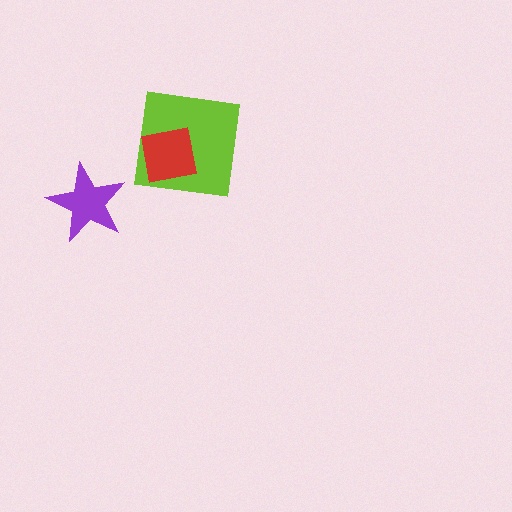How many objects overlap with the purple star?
0 objects overlap with the purple star.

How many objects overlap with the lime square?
1 object overlaps with the lime square.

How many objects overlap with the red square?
1 object overlaps with the red square.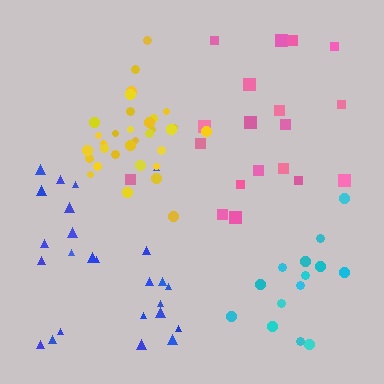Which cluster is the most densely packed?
Yellow.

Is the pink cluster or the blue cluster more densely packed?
Blue.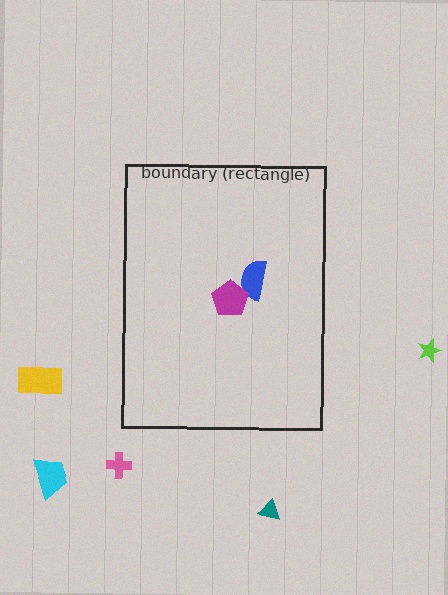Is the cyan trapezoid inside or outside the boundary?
Outside.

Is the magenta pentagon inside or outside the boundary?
Inside.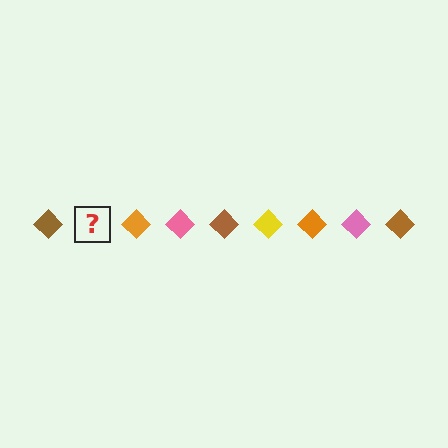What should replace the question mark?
The question mark should be replaced with a yellow diamond.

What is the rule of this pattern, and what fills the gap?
The rule is that the pattern cycles through brown, yellow, orange, pink diamonds. The gap should be filled with a yellow diamond.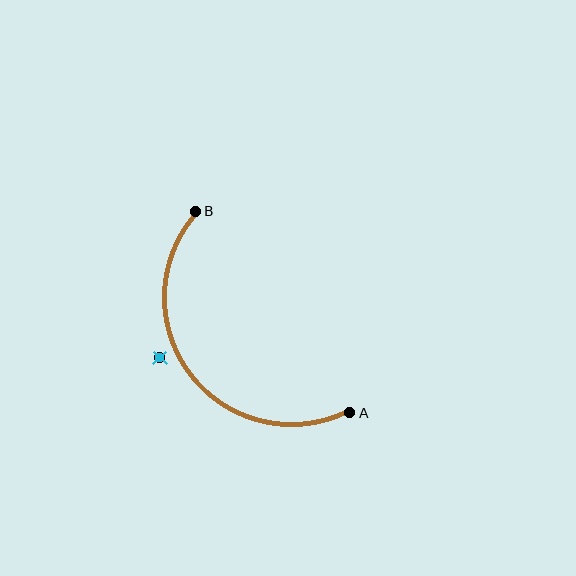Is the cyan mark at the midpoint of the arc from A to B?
No — the cyan mark does not lie on the arc at all. It sits slightly outside the curve.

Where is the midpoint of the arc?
The arc midpoint is the point on the curve farthest from the straight line joining A and B. It sits below and to the left of that line.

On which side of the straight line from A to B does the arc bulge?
The arc bulges below and to the left of the straight line connecting A and B.